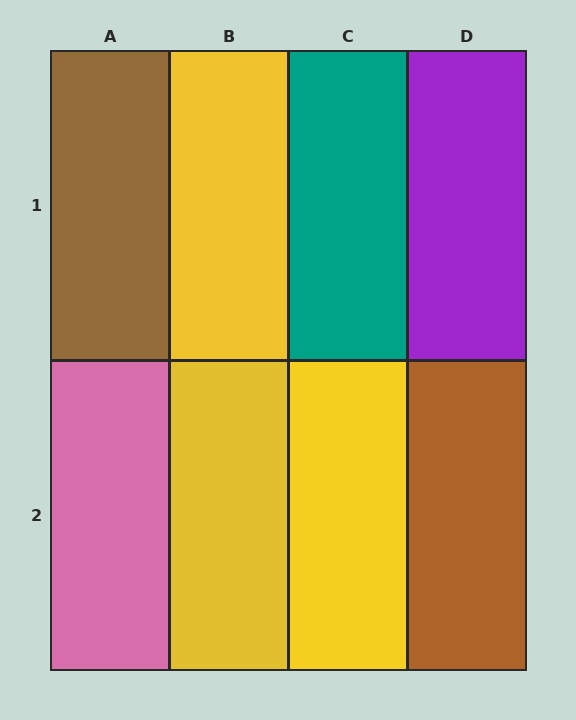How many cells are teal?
1 cell is teal.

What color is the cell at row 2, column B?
Yellow.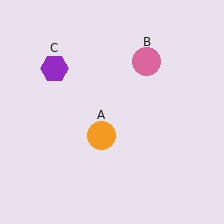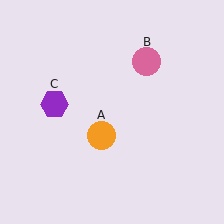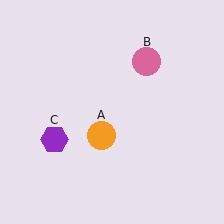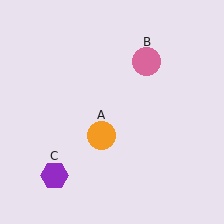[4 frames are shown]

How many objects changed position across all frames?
1 object changed position: purple hexagon (object C).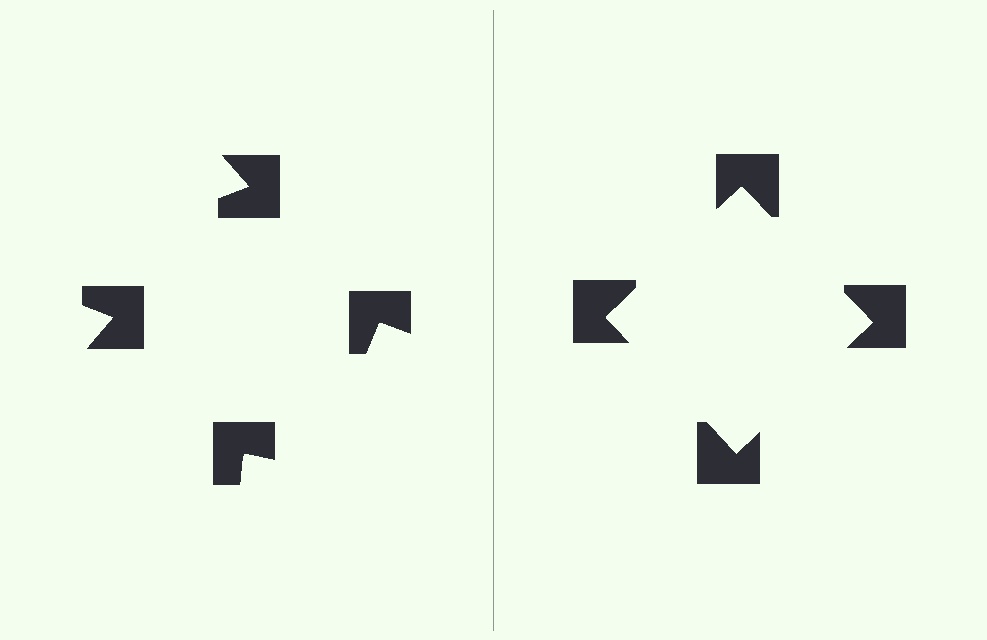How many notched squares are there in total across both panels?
8 — 4 on each side.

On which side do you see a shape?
An illusory square appears on the right side. On the left side the wedge cuts are rotated, so no coherent shape forms.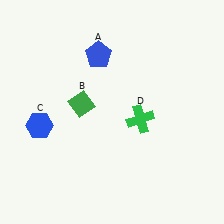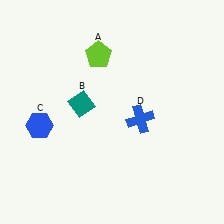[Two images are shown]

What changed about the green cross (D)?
In Image 1, D is green. In Image 2, it changed to blue.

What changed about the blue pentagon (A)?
In Image 1, A is blue. In Image 2, it changed to lime.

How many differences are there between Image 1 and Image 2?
There are 3 differences between the two images.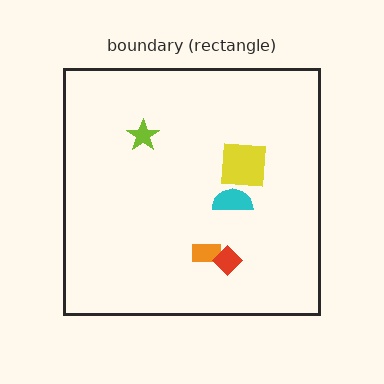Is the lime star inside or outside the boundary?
Inside.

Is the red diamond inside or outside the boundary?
Inside.